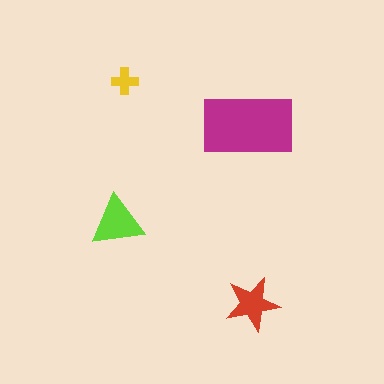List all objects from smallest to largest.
The yellow cross, the red star, the lime triangle, the magenta rectangle.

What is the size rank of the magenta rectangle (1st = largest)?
1st.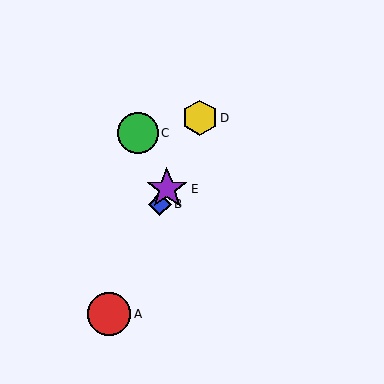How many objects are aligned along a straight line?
4 objects (A, B, D, E) are aligned along a straight line.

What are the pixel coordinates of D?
Object D is at (200, 118).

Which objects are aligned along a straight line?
Objects A, B, D, E are aligned along a straight line.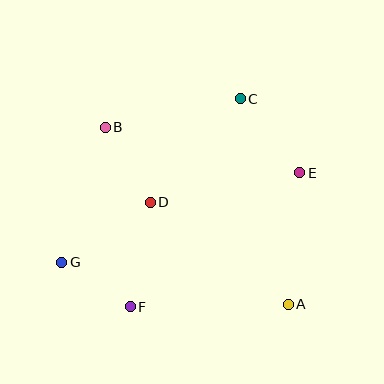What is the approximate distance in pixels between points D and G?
The distance between D and G is approximately 107 pixels.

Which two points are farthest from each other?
Points A and B are farthest from each other.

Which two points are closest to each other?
Points F and G are closest to each other.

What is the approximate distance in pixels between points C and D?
The distance between C and D is approximately 137 pixels.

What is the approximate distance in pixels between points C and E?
The distance between C and E is approximately 95 pixels.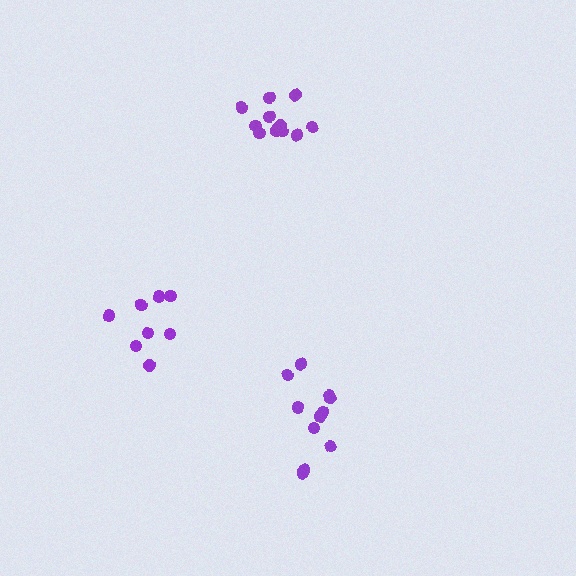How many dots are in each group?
Group 1: 11 dots, Group 2: 8 dots, Group 3: 11 dots (30 total).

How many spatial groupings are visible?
There are 3 spatial groupings.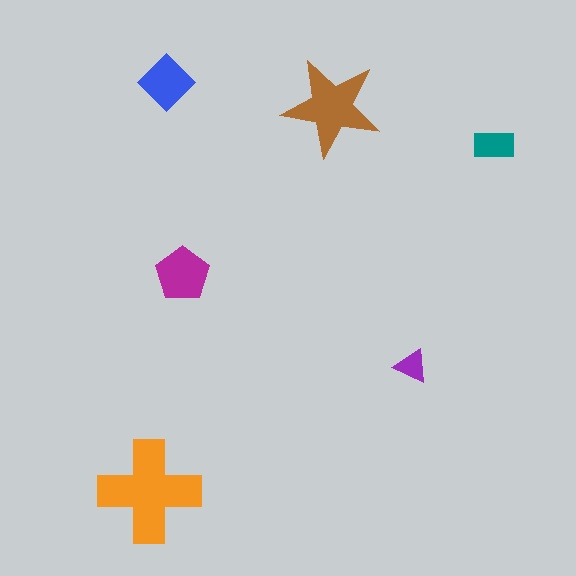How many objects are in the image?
There are 6 objects in the image.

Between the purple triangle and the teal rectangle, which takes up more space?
The teal rectangle.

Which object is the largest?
The orange cross.